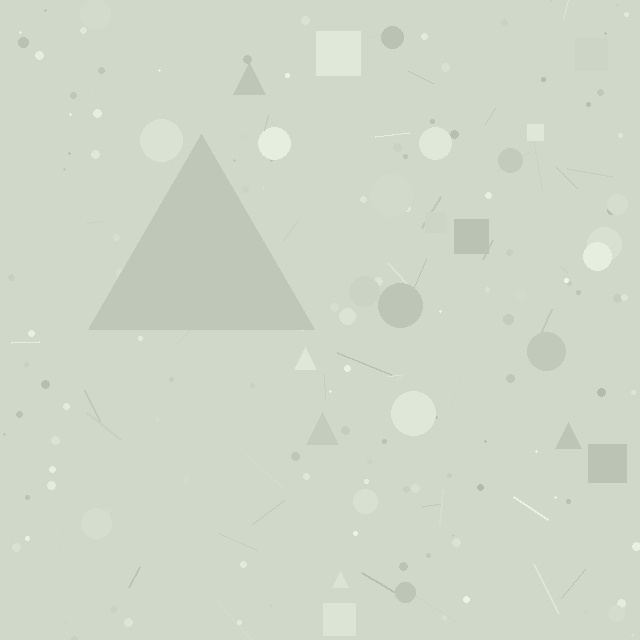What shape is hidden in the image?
A triangle is hidden in the image.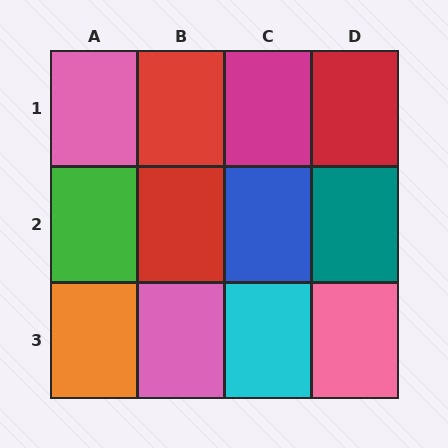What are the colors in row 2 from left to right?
Green, red, blue, teal.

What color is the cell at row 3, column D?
Pink.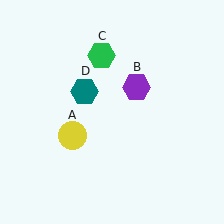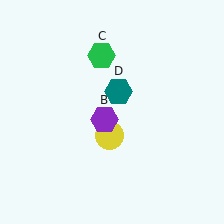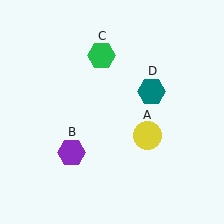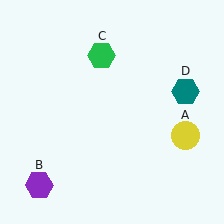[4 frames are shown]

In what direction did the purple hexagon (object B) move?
The purple hexagon (object B) moved down and to the left.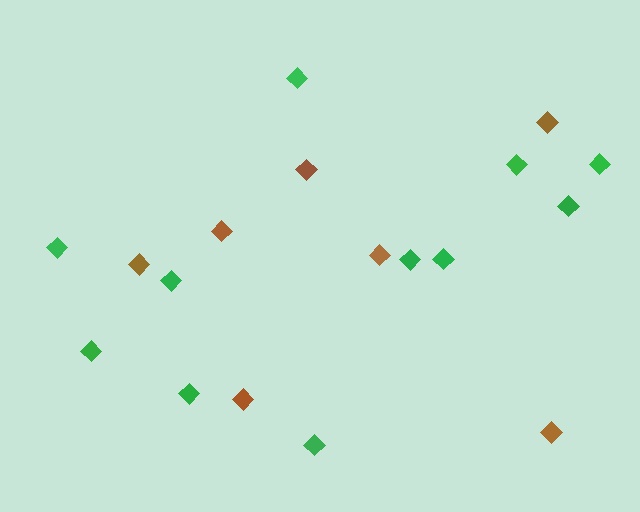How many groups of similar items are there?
There are 2 groups: one group of brown diamonds (7) and one group of green diamonds (11).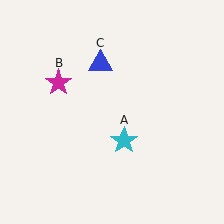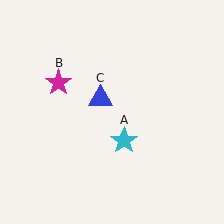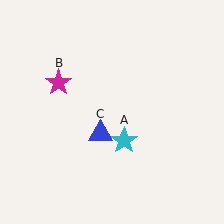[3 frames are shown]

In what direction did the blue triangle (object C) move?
The blue triangle (object C) moved down.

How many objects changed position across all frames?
1 object changed position: blue triangle (object C).